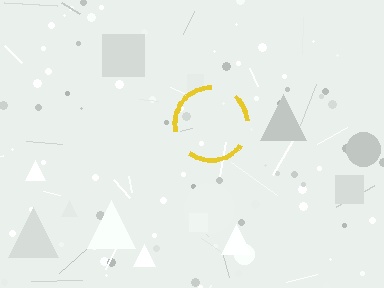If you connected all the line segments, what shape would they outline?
They would outline a circle.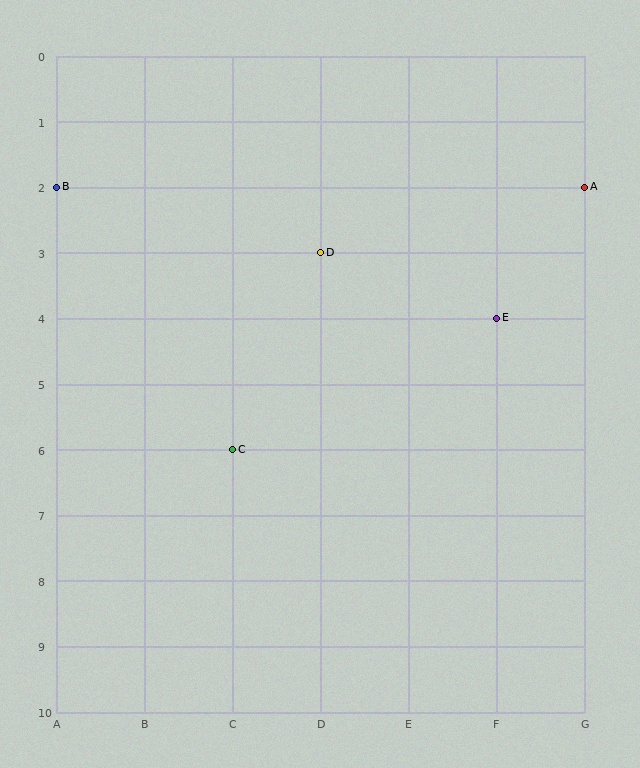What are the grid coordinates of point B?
Point B is at grid coordinates (A, 2).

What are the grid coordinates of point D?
Point D is at grid coordinates (D, 3).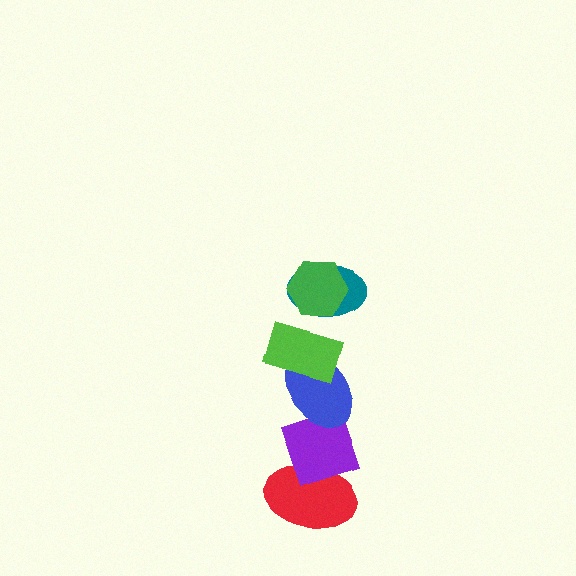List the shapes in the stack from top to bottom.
From top to bottom: the green hexagon, the teal ellipse, the lime rectangle, the blue ellipse, the purple diamond, the red ellipse.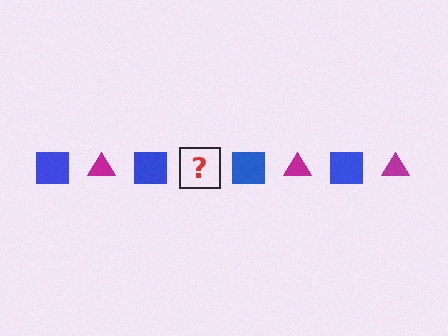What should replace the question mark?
The question mark should be replaced with a magenta triangle.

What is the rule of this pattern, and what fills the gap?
The rule is that the pattern alternates between blue square and magenta triangle. The gap should be filled with a magenta triangle.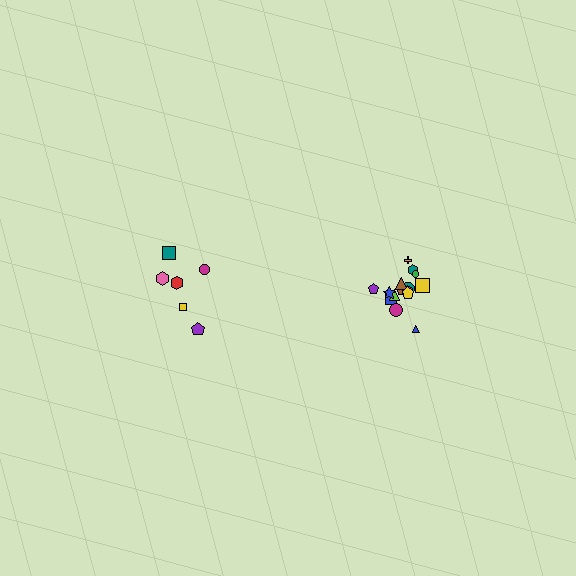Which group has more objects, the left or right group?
The right group.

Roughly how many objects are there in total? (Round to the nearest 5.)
Roughly 20 objects in total.